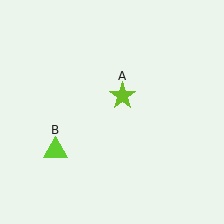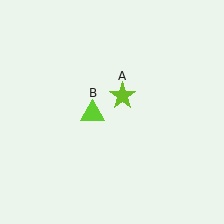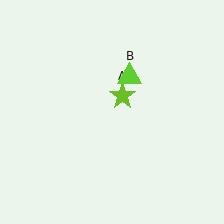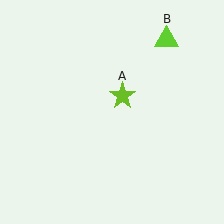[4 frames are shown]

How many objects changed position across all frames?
1 object changed position: lime triangle (object B).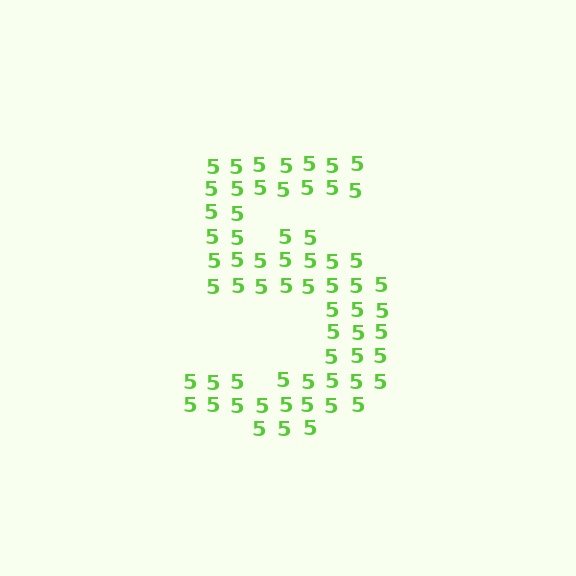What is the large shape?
The large shape is the digit 5.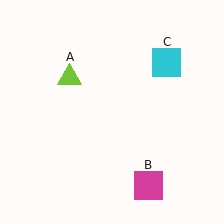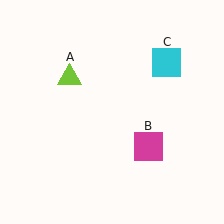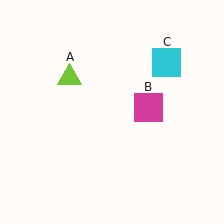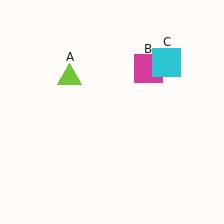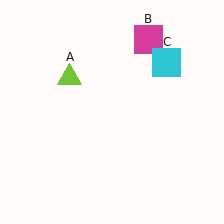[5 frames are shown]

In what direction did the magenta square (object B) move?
The magenta square (object B) moved up.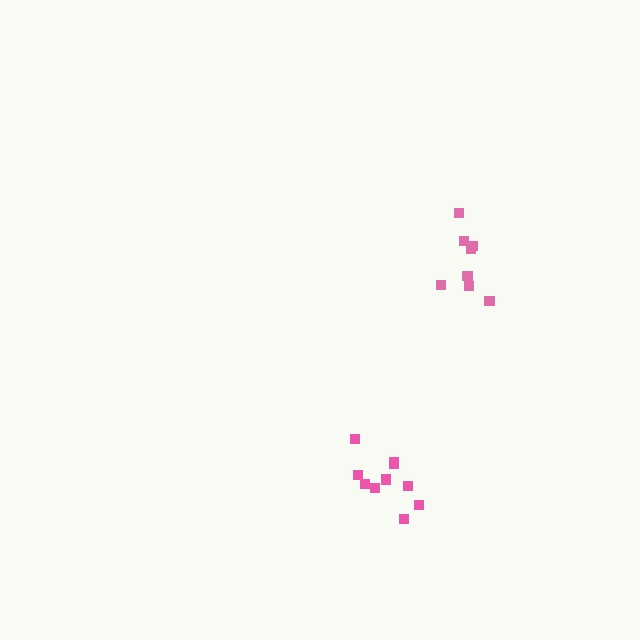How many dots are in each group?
Group 1: 8 dots, Group 2: 10 dots (18 total).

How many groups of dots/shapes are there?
There are 2 groups.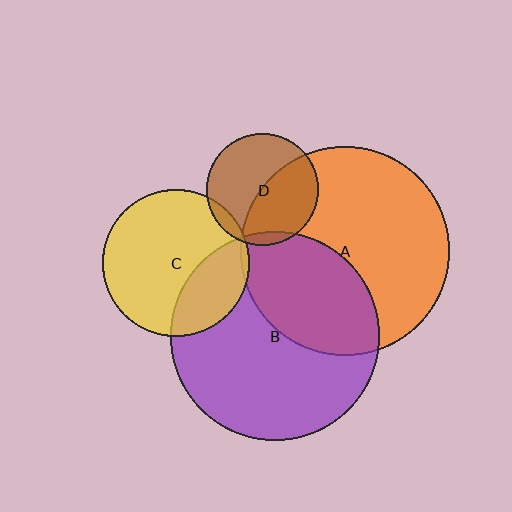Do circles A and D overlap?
Yes.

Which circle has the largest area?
Circle B (purple).